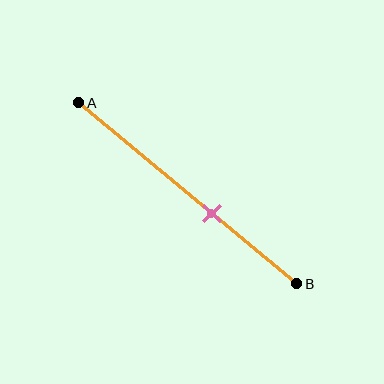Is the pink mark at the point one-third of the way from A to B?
No, the mark is at about 60% from A, not at the 33% one-third point.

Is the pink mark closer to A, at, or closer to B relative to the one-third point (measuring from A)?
The pink mark is closer to point B than the one-third point of segment AB.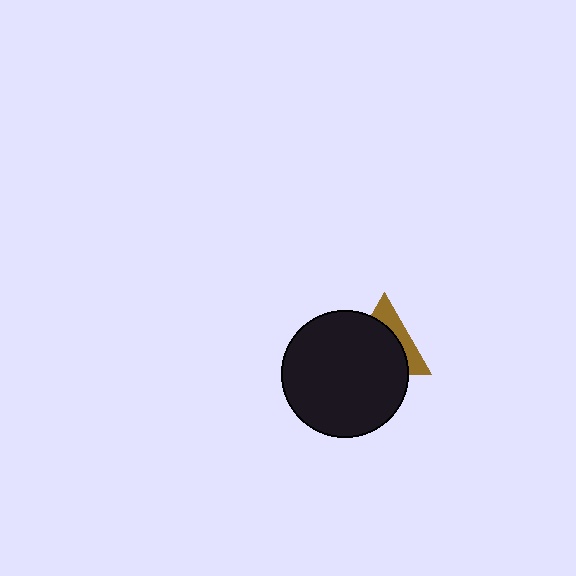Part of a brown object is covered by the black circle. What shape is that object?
It is a triangle.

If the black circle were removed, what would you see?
You would see the complete brown triangle.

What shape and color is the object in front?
The object in front is a black circle.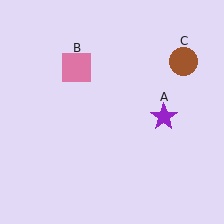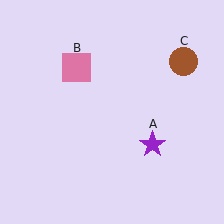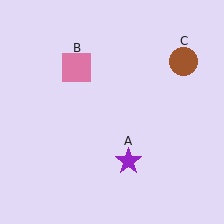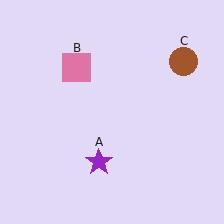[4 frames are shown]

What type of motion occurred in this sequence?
The purple star (object A) rotated clockwise around the center of the scene.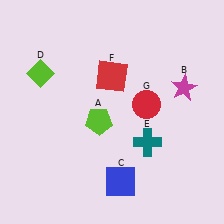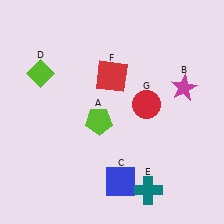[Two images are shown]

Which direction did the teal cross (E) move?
The teal cross (E) moved down.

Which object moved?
The teal cross (E) moved down.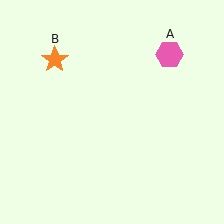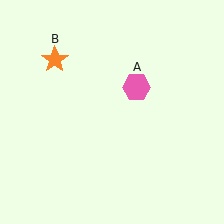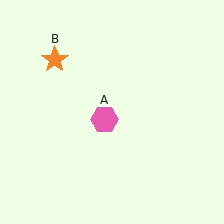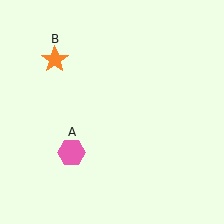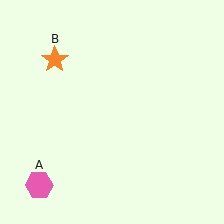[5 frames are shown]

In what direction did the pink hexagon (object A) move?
The pink hexagon (object A) moved down and to the left.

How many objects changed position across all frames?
1 object changed position: pink hexagon (object A).